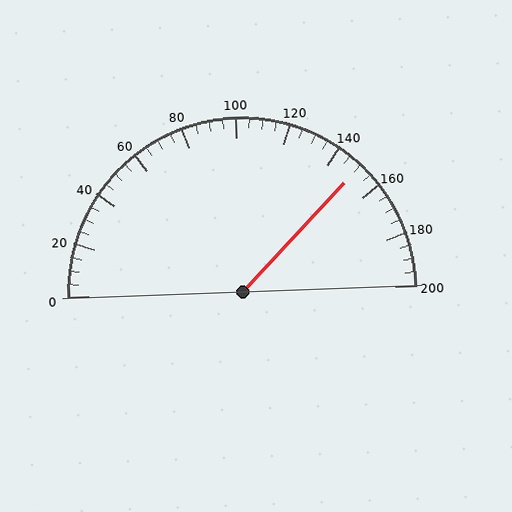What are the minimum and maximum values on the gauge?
The gauge ranges from 0 to 200.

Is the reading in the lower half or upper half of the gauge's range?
The reading is in the upper half of the range (0 to 200).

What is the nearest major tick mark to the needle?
The nearest major tick mark is 160.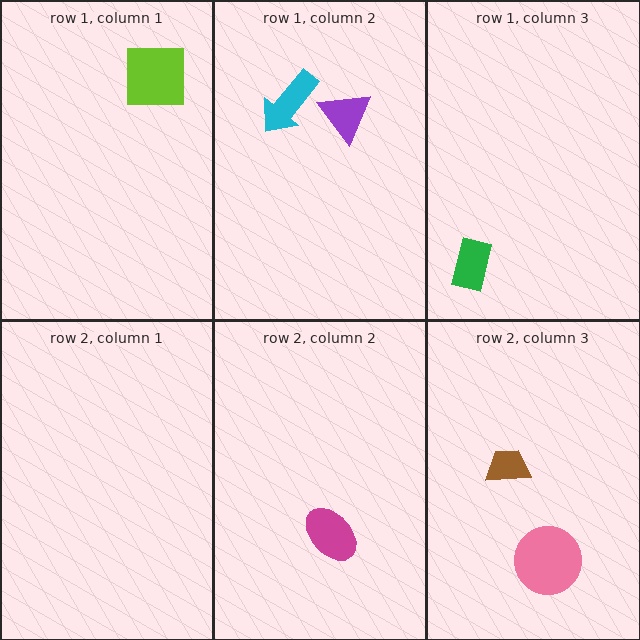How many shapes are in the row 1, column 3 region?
1.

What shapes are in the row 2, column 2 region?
The magenta ellipse.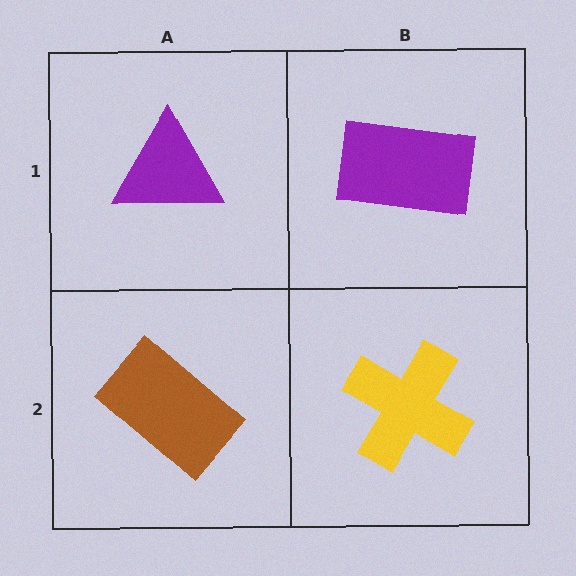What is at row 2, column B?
A yellow cross.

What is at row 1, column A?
A purple triangle.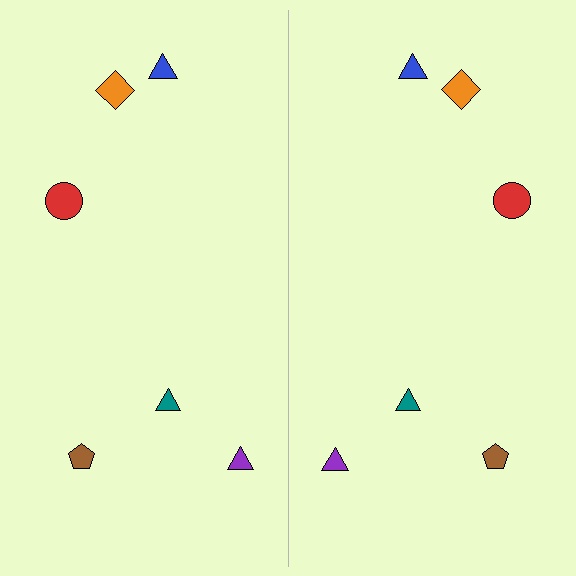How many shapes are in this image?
There are 12 shapes in this image.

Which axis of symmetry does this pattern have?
The pattern has a vertical axis of symmetry running through the center of the image.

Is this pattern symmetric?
Yes, this pattern has bilateral (reflection) symmetry.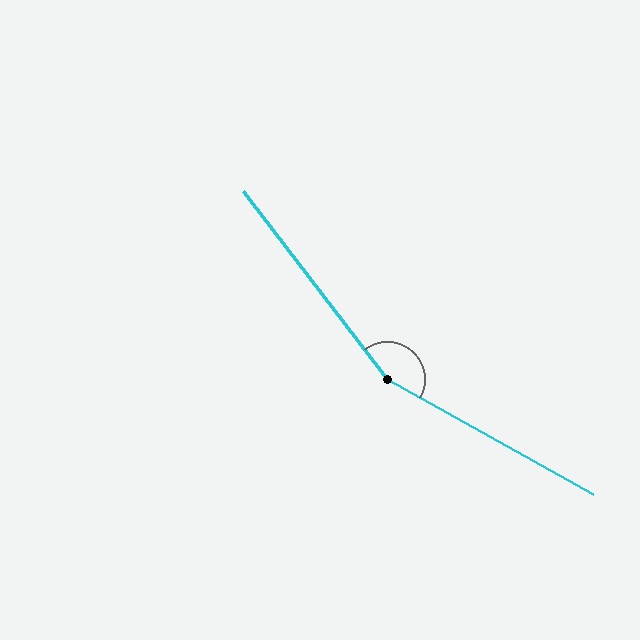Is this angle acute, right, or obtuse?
It is obtuse.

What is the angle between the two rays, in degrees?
Approximately 156 degrees.